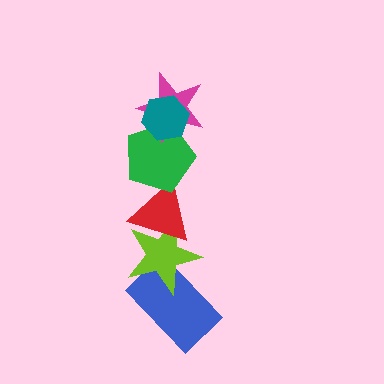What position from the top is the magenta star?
The magenta star is 2nd from the top.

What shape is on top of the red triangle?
The green pentagon is on top of the red triangle.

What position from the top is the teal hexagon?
The teal hexagon is 1st from the top.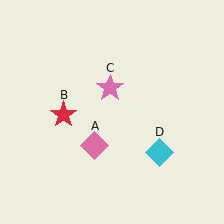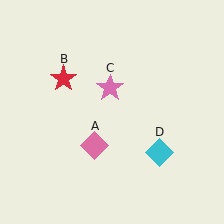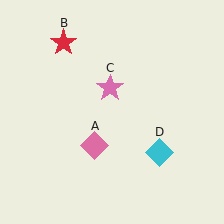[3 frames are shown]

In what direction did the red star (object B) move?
The red star (object B) moved up.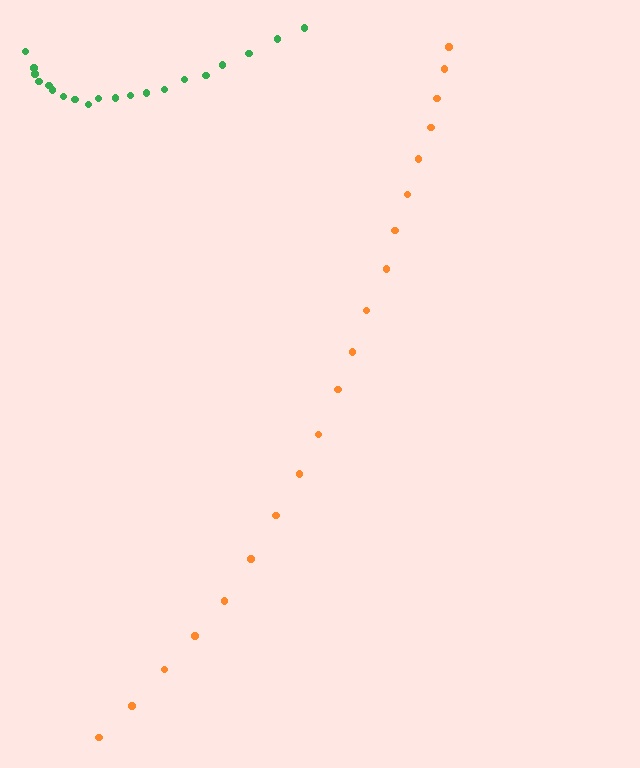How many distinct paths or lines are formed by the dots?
There are 2 distinct paths.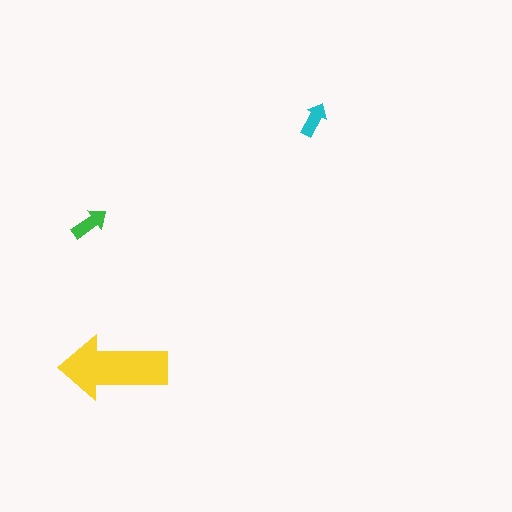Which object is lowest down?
The yellow arrow is bottommost.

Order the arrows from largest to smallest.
the yellow one, the green one, the cyan one.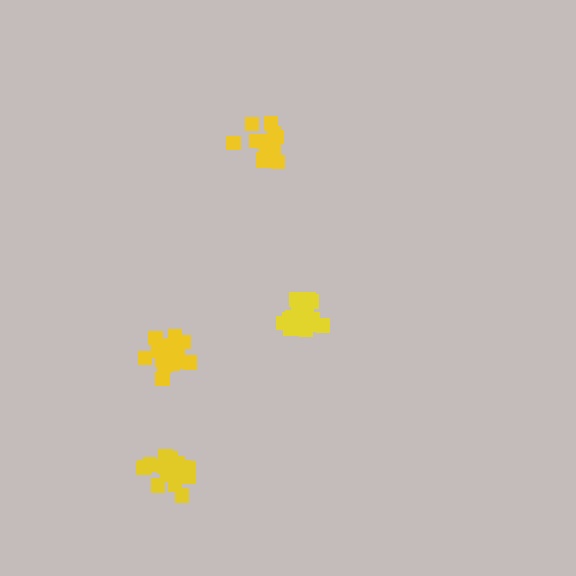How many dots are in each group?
Group 1: 17 dots, Group 2: 20 dots, Group 3: 21 dots, Group 4: 15 dots (73 total).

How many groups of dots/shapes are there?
There are 4 groups.